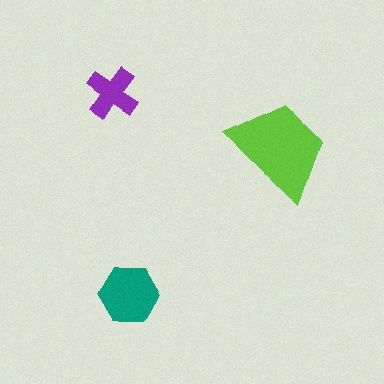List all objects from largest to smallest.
The lime trapezoid, the teal hexagon, the purple cross.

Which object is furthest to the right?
The lime trapezoid is rightmost.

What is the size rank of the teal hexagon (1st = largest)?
2nd.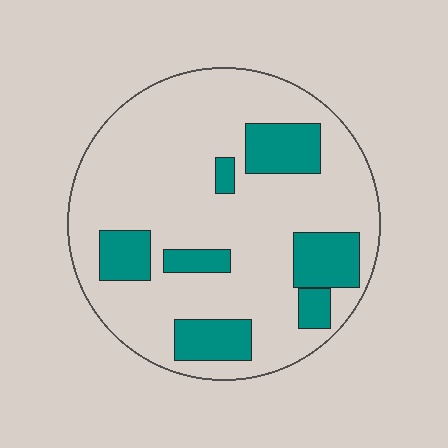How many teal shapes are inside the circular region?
7.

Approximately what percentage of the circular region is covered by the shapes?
Approximately 20%.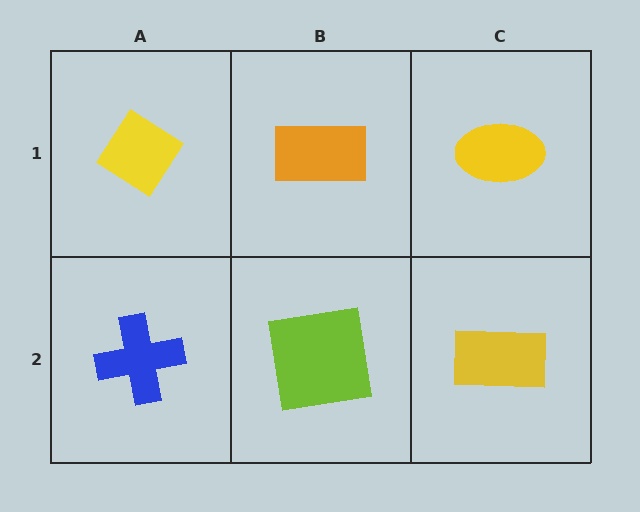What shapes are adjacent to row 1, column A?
A blue cross (row 2, column A), an orange rectangle (row 1, column B).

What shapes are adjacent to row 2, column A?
A yellow diamond (row 1, column A), a lime square (row 2, column B).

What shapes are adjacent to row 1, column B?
A lime square (row 2, column B), a yellow diamond (row 1, column A), a yellow ellipse (row 1, column C).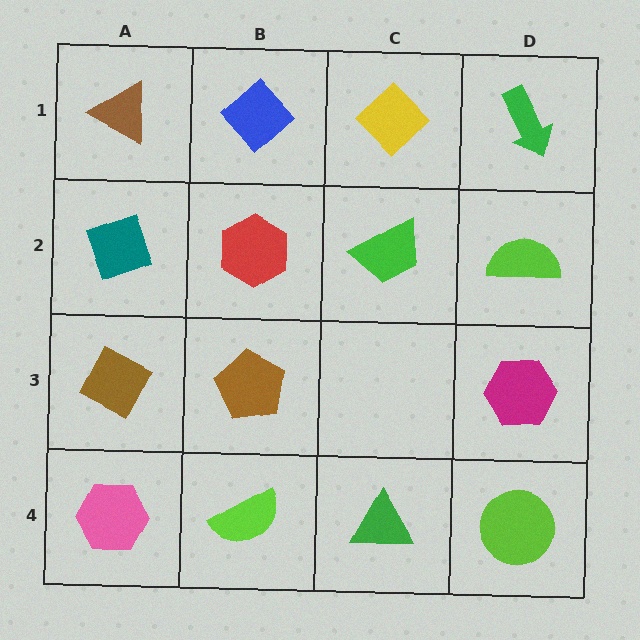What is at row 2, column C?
A green trapezoid.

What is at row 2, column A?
A teal diamond.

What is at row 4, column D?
A lime circle.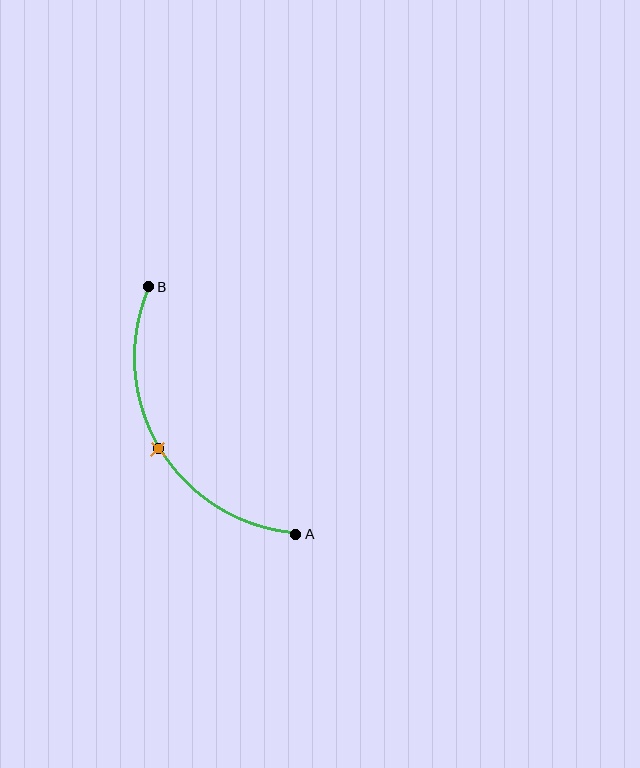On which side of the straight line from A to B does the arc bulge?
The arc bulges to the left of the straight line connecting A and B.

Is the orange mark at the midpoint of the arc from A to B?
Yes. The orange mark lies on the arc at equal arc-length from both A and B — it is the arc midpoint.